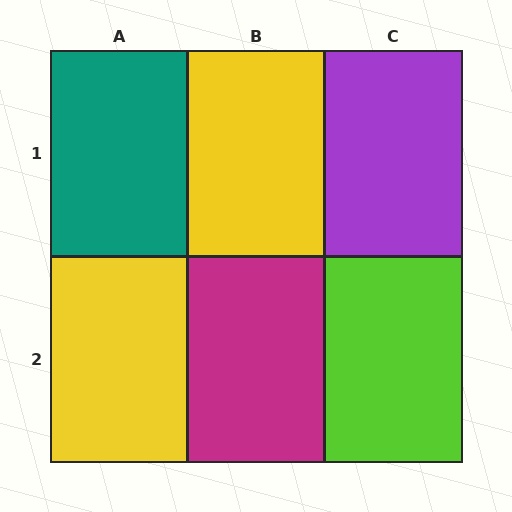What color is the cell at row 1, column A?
Teal.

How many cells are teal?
1 cell is teal.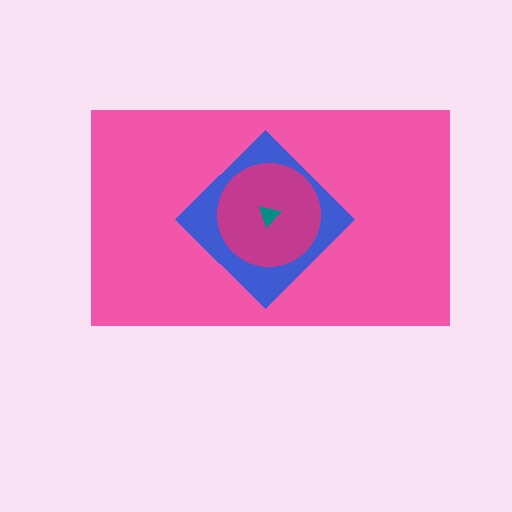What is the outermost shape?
The pink rectangle.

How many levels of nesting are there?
4.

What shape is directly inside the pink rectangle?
The blue diamond.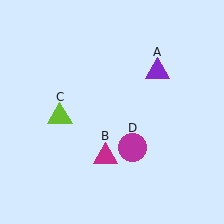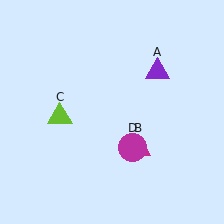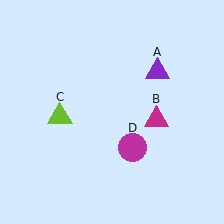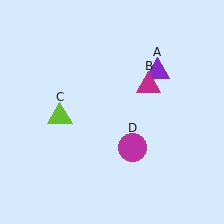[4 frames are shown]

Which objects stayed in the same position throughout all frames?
Purple triangle (object A) and lime triangle (object C) and magenta circle (object D) remained stationary.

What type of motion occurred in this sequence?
The magenta triangle (object B) rotated counterclockwise around the center of the scene.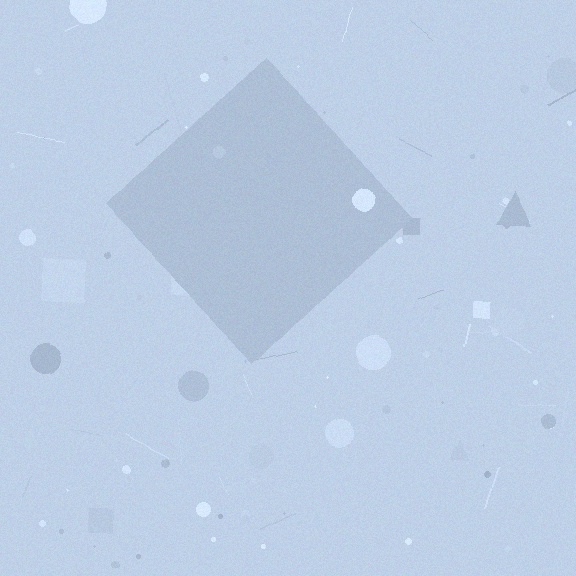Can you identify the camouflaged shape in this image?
The camouflaged shape is a diamond.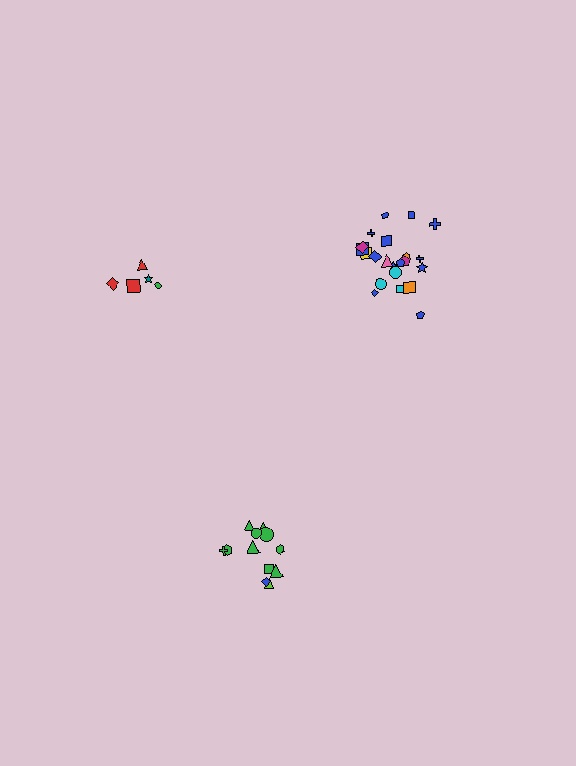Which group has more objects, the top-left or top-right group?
The top-right group.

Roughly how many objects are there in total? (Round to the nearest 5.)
Roughly 40 objects in total.